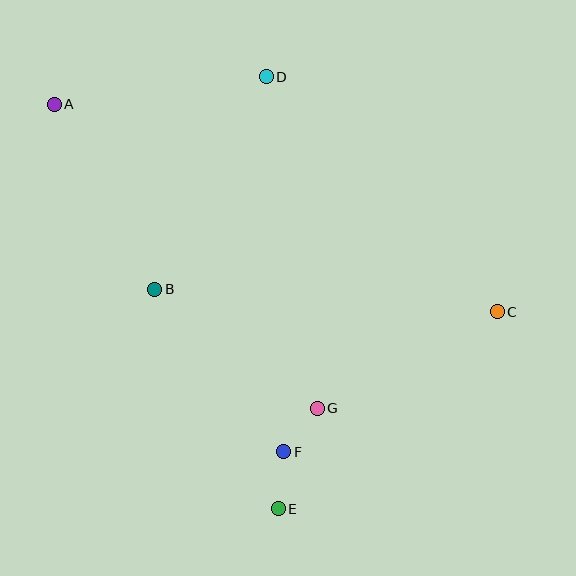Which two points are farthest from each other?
Points A and C are farthest from each other.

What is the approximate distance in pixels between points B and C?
The distance between B and C is approximately 343 pixels.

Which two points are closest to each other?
Points F and G are closest to each other.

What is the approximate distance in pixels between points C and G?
The distance between C and G is approximately 204 pixels.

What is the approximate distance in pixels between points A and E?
The distance between A and E is approximately 462 pixels.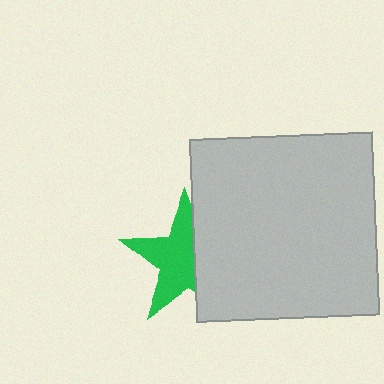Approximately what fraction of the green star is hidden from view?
Roughly 40% of the green star is hidden behind the light gray square.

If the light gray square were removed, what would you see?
You would see the complete green star.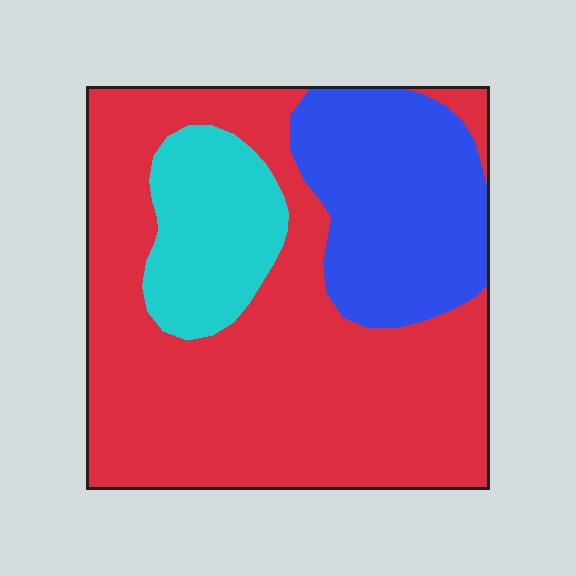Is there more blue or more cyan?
Blue.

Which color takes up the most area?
Red, at roughly 60%.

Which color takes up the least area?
Cyan, at roughly 15%.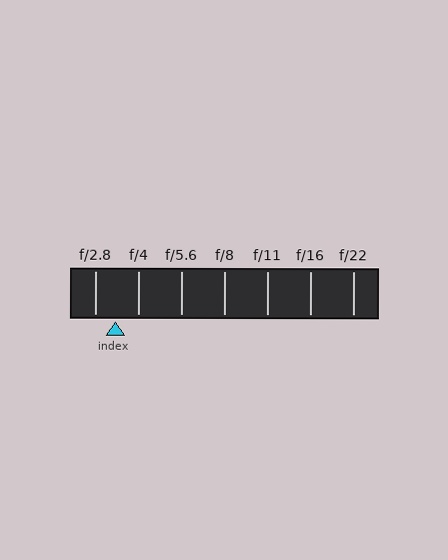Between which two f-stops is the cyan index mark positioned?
The index mark is between f/2.8 and f/4.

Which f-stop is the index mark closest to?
The index mark is closest to f/2.8.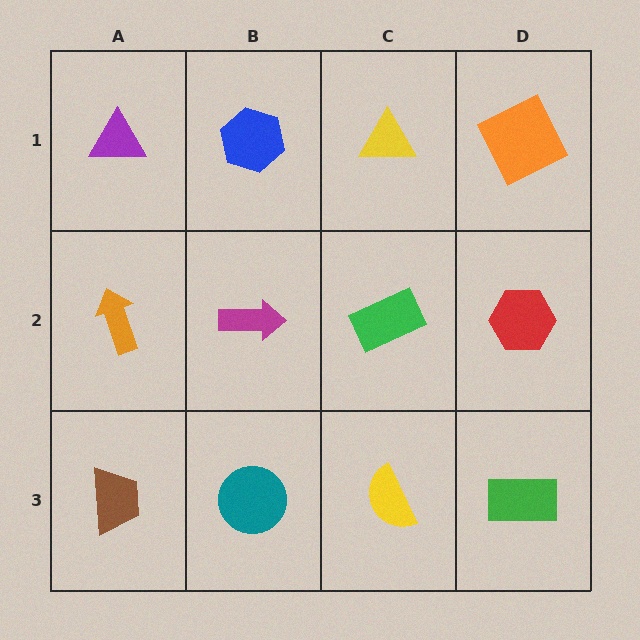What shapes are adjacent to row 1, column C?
A green rectangle (row 2, column C), a blue hexagon (row 1, column B), an orange square (row 1, column D).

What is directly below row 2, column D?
A green rectangle.